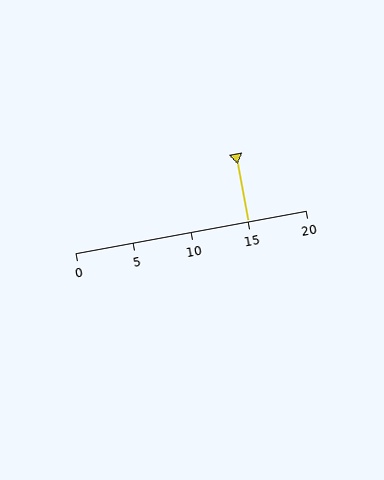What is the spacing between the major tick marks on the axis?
The major ticks are spaced 5 apart.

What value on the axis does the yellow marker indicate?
The marker indicates approximately 15.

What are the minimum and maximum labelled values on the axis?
The axis runs from 0 to 20.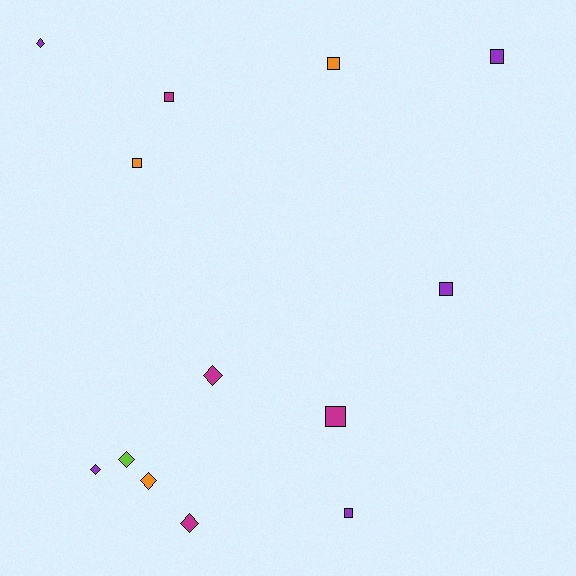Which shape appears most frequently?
Square, with 7 objects.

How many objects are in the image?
There are 13 objects.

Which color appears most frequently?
Purple, with 5 objects.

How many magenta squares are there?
There are 2 magenta squares.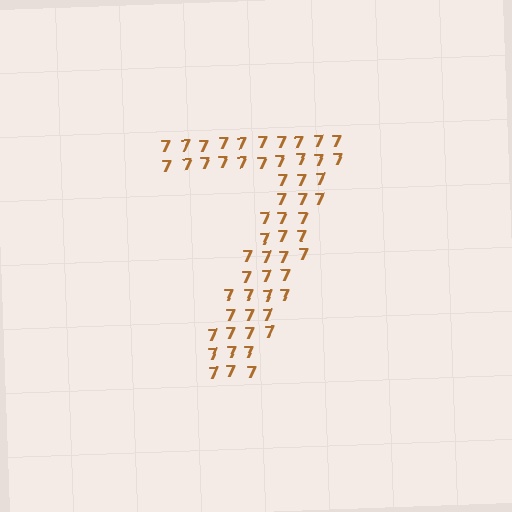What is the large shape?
The large shape is the digit 7.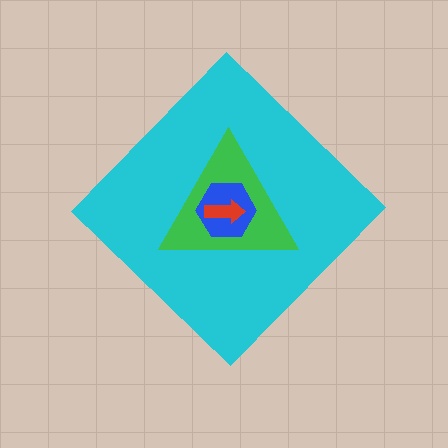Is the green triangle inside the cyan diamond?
Yes.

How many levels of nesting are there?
4.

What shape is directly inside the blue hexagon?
The red arrow.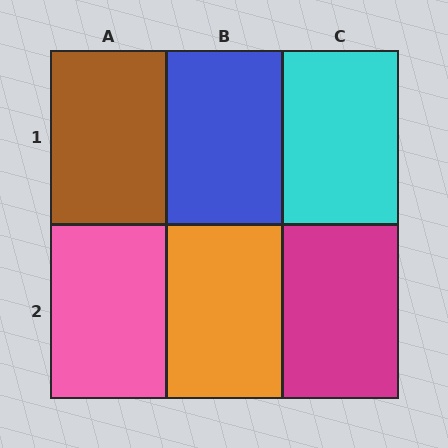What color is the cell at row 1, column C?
Cyan.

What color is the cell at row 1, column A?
Brown.